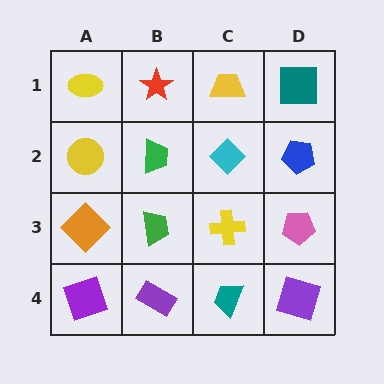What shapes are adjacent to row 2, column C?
A yellow trapezoid (row 1, column C), a yellow cross (row 3, column C), a green trapezoid (row 2, column B), a blue pentagon (row 2, column D).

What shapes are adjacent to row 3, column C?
A cyan diamond (row 2, column C), a teal trapezoid (row 4, column C), a green trapezoid (row 3, column B), a pink pentagon (row 3, column D).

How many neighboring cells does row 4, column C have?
3.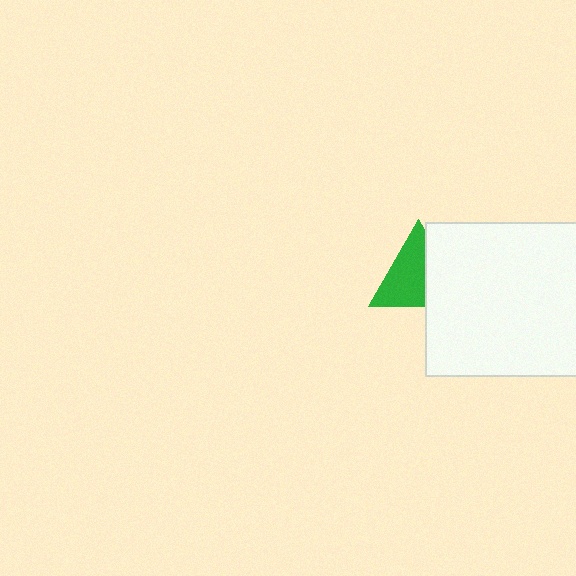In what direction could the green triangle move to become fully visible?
The green triangle could move left. That would shift it out from behind the white square entirely.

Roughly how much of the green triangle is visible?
About half of it is visible (roughly 62%).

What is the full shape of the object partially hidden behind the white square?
The partially hidden object is a green triangle.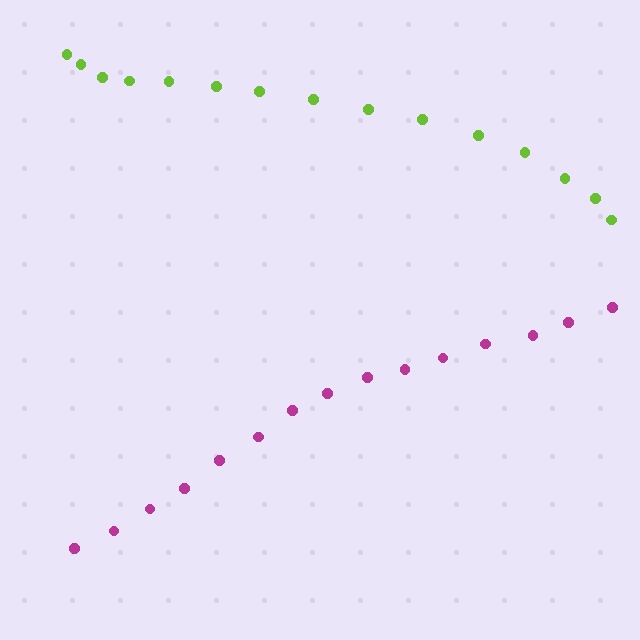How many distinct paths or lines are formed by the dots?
There are 2 distinct paths.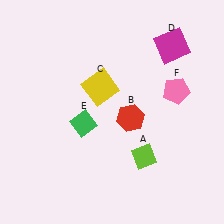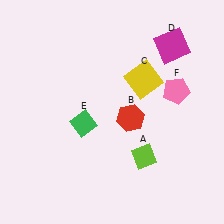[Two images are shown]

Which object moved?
The yellow square (C) moved right.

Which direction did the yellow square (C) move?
The yellow square (C) moved right.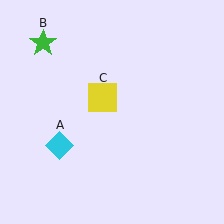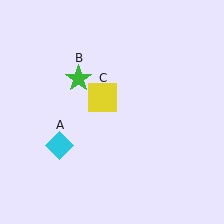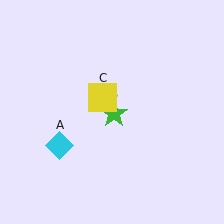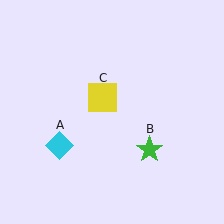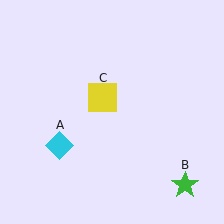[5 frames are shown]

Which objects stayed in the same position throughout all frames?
Cyan diamond (object A) and yellow square (object C) remained stationary.